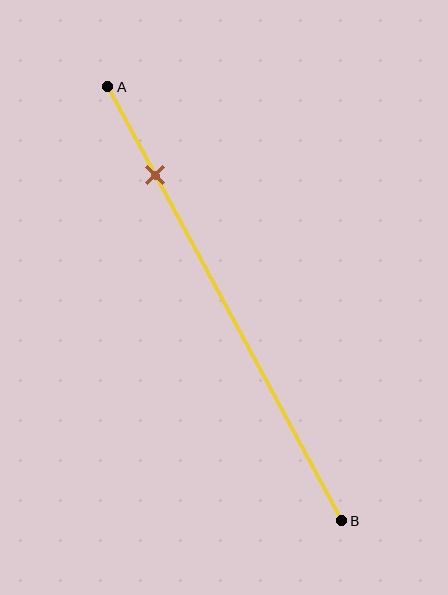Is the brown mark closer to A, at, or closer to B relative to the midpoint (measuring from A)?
The brown mark is closer to point A than the midpoint of segment AB.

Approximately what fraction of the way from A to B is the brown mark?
The brown mark is approximately 20% of the way from A to B.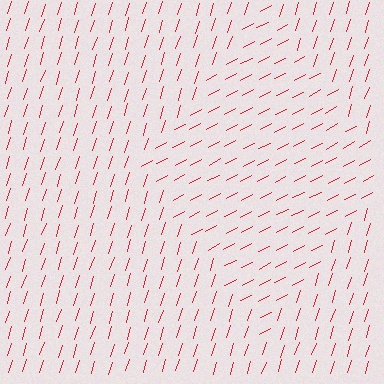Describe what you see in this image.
The image is filled with small red line segments. A diamond region in the image has lines oriented differently from the surrounding lines, creating a visible texture boundary.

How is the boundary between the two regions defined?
The boundary is defined purely by a change in line orientation (approximately 45 degrees difference). All lines are the same color and thickness.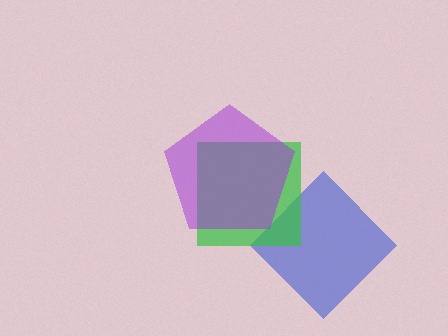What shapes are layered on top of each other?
The layered shapes are: a blue diamond, a green square, a purple pentagon.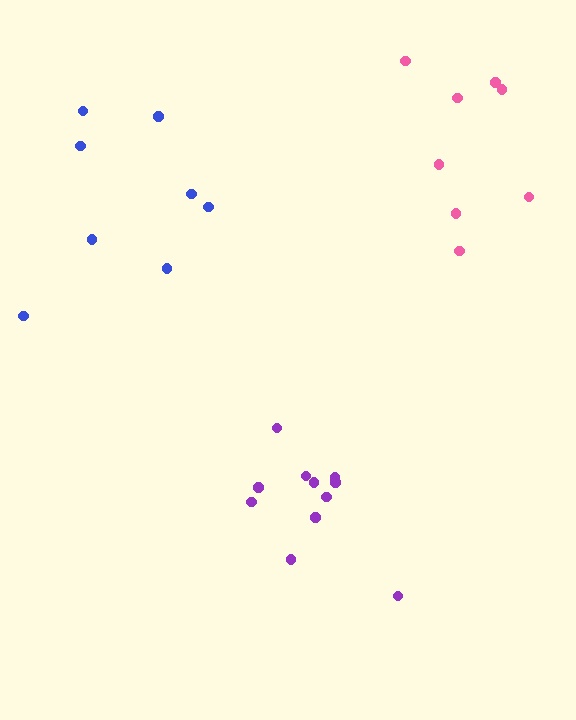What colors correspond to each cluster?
The clusters are colored: purple, pink, blue.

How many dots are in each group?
Group 1: 11 dots, Group 2: 8 dots, Group 3: 8 dots (27 total).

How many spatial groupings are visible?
There are 3 spatial groupings.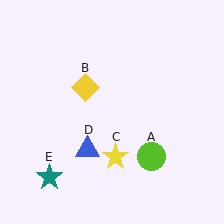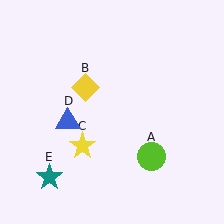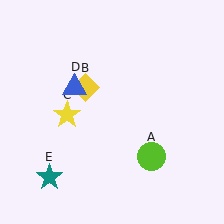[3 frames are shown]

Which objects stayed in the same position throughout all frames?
Lime circle (object A) and yellow diamond (object B) and teal star (object E) remained stationary.